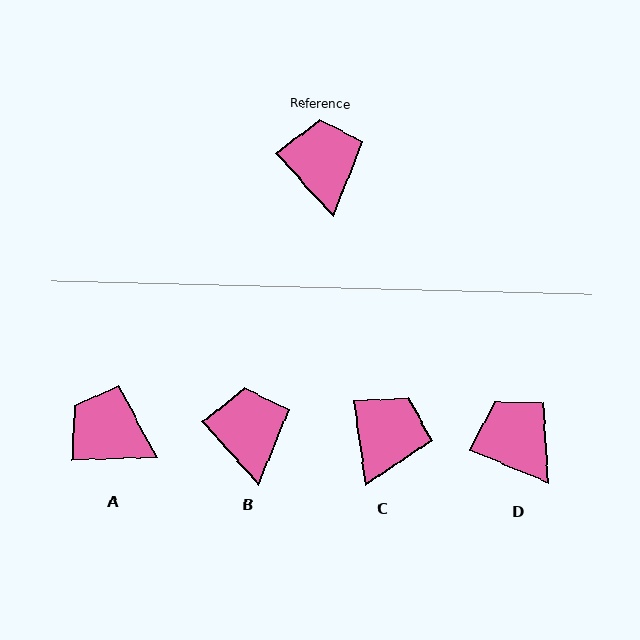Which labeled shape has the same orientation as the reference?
B.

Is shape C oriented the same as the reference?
No, it is off by about 34 degrees.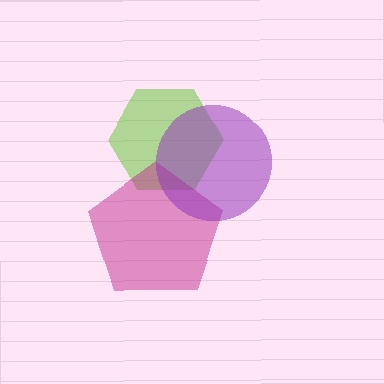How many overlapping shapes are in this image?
There are 3 overlapping shapes in the image.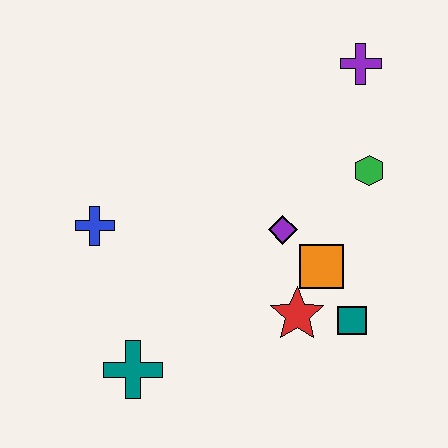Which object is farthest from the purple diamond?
The teal cross is farthest from the purple diamond.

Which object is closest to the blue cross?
The teal cross is closest to the blue cross.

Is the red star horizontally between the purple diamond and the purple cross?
Yes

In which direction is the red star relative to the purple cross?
The red star is below the purple cross.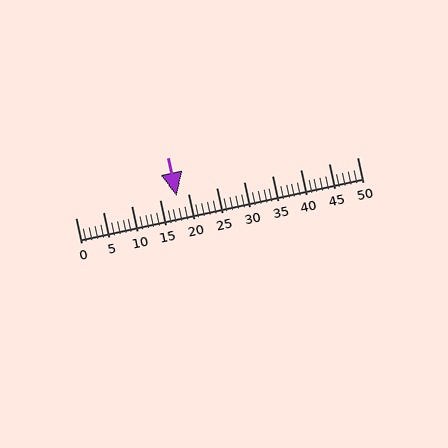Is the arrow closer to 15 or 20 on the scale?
The arrow is closer to 20.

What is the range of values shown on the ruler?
The ruler shows values from 0 to 50.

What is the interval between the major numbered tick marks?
The major tick marks are spaced 5 units apart.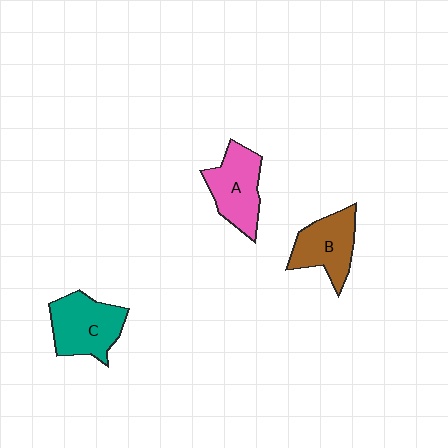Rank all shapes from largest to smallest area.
From largest to smallest: C (teal), A (pink), B (brown).